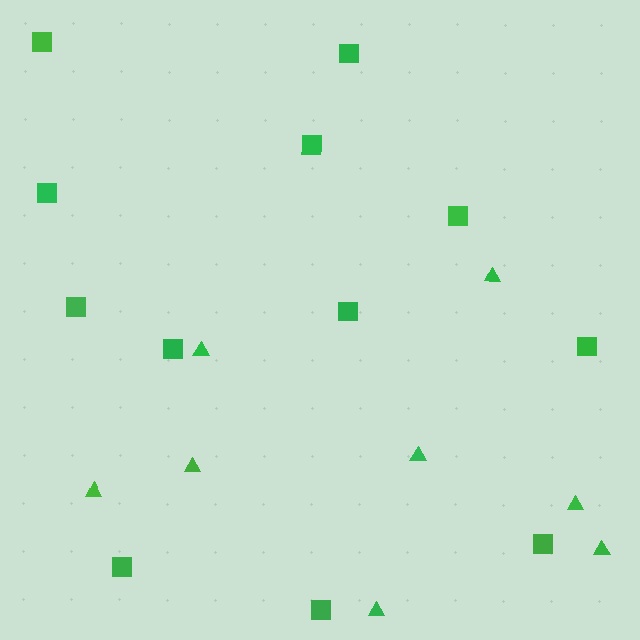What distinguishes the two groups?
There are 2 groups: one group of triangles (8) and one group of squares (12).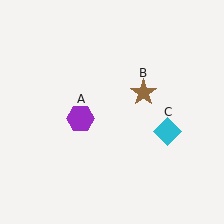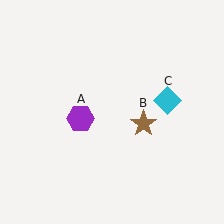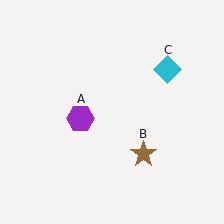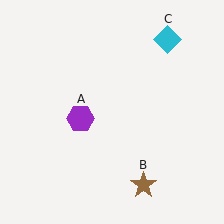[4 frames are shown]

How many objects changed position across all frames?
2 objects changed position: brown star (object B), cyan diamond (object C).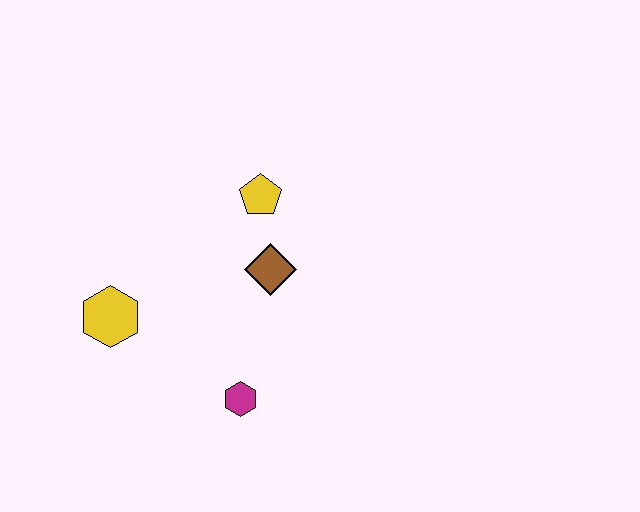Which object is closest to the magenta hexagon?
The brown diamond is closest to the magenta hexagon.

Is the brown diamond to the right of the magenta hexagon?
Yes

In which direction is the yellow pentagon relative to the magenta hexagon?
The yellow pentagon is above the magenta hexagon.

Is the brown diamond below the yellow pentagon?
Yes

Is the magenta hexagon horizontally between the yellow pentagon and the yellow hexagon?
Yes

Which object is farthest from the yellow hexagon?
The yellow pentagon is farthest from the yellow hexagon.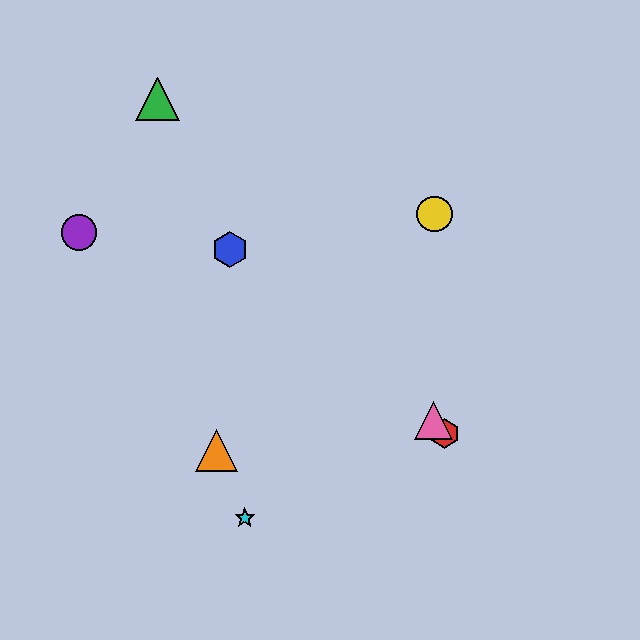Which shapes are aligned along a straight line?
The red hexagon, the green triangle, the pink triangle are aligned along a straight line.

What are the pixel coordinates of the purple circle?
The purple circle is at (79, 232).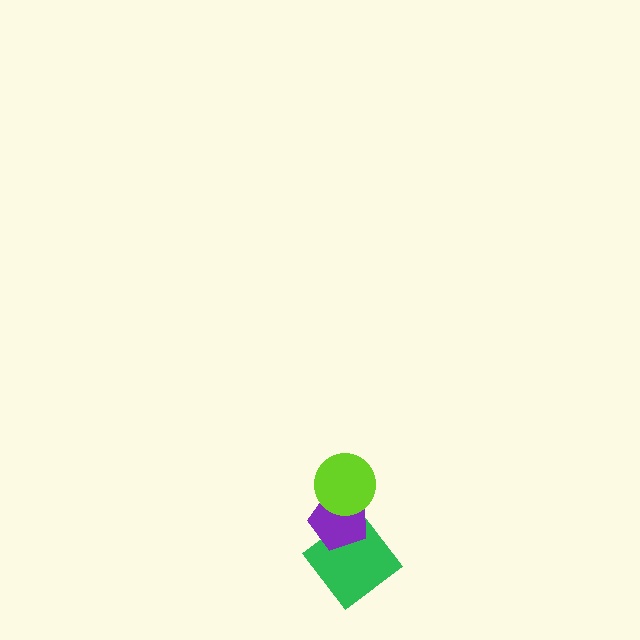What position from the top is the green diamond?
The green diamond is 3rd from the top.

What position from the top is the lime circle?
The lime circle is 1st from the top.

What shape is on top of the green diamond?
The purple pentagon is on top of the green diamond.